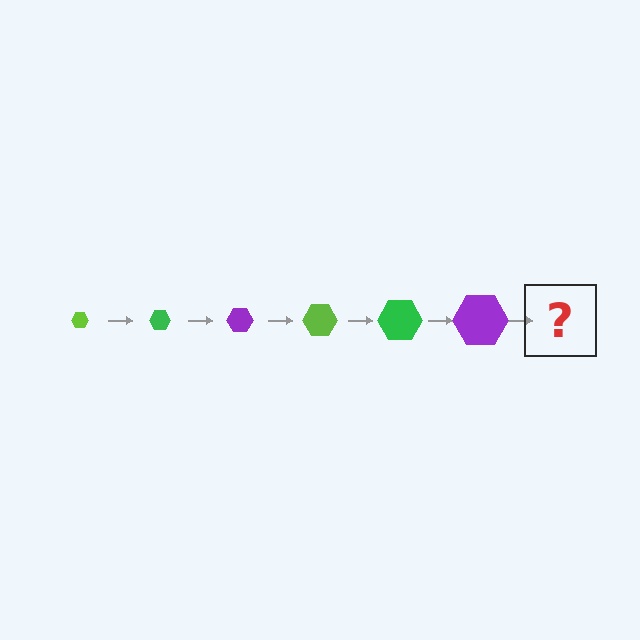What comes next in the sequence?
The next element should be a lime hexagon, larger than the previous one.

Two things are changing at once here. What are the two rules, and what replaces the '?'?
The two rules are that the hexagon grows larger each step and the color cycles through lime, green, and purple. The '?' should be a lime hexagon, larger than the previous one.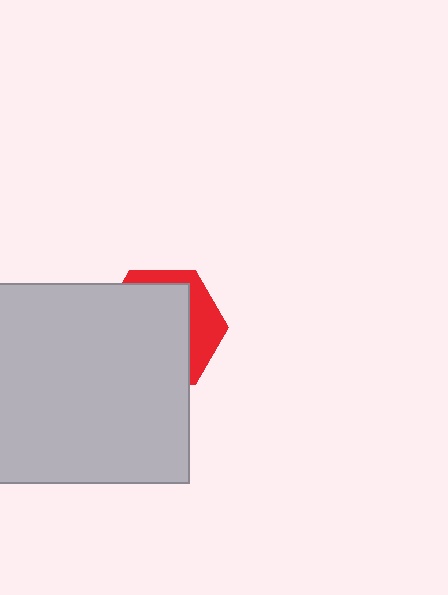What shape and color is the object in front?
The object in front is a light gray square.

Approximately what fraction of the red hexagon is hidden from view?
Roughly 69% of the red hexagon is hidden behind the light gray square.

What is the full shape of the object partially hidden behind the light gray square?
The partially hidden object is a red hexagon.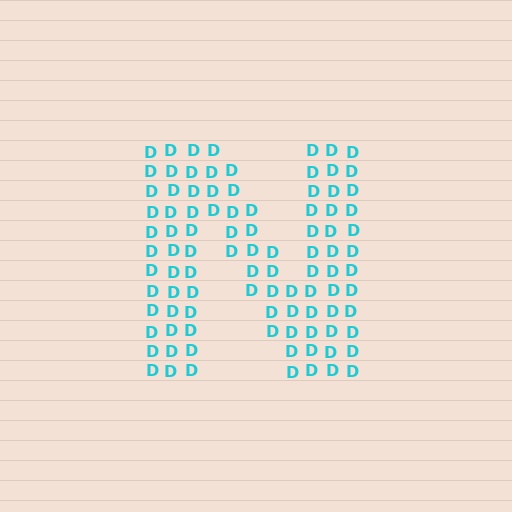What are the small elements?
The small elements are letter D's.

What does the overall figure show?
The overall figure shows the letter N.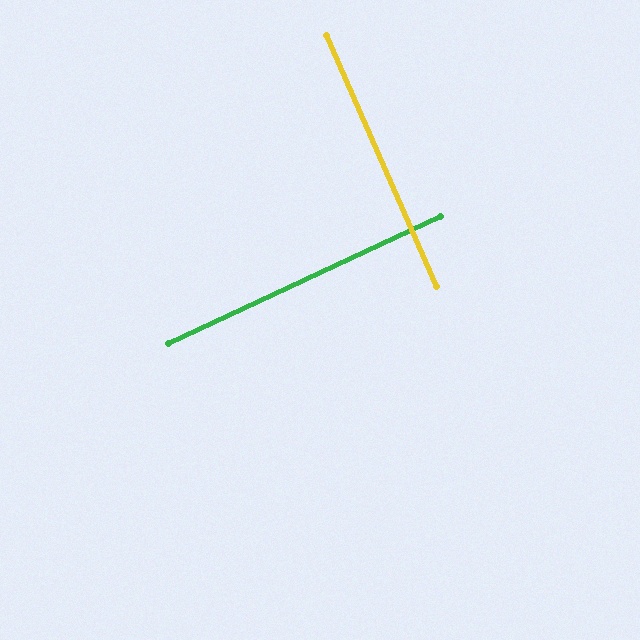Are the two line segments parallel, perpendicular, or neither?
Perpendicular — they meet at approximately 89°.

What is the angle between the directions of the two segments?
Approximately 89 degrees.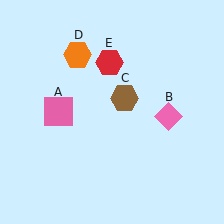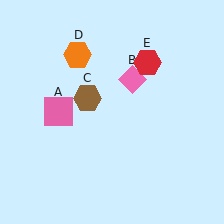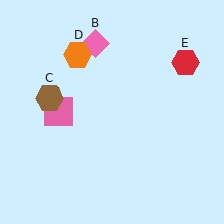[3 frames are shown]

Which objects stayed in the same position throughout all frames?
Pink square (object A) and orange hexagon (object D) remained stationary.